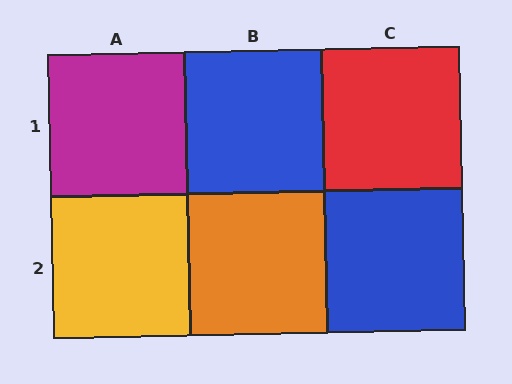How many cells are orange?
1 cell is orange.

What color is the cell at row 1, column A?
Magenta.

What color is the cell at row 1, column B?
Blue.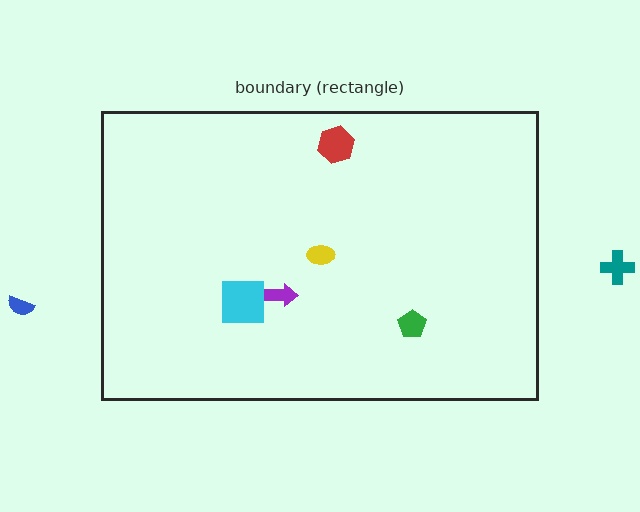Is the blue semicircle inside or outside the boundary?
Outside.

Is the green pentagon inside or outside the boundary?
Inside.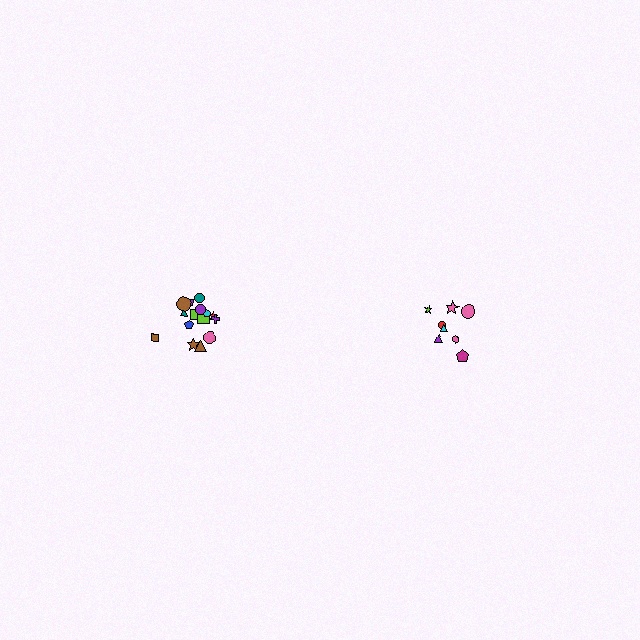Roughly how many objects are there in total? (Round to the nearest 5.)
Roughly 25 objects in total.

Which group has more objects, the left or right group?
The left group.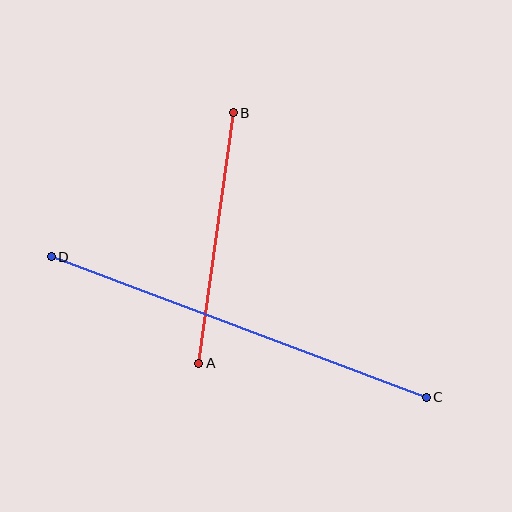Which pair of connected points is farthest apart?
Points C and D are farthest apart.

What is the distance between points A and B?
The distance is approximately 253 pixels.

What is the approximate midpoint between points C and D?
The midpoint is at approximately (239, 327) pixels.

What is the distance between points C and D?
The distance is approximately 401 pixels.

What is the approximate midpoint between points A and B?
The midpoint is at approximately (216, 238) pixels.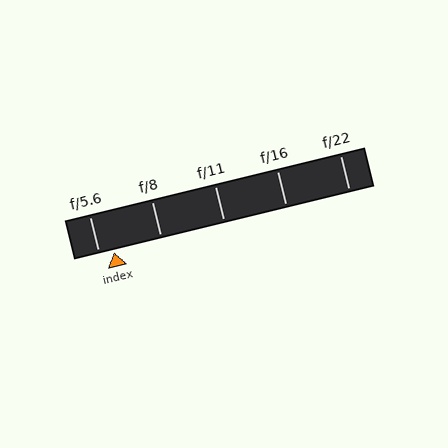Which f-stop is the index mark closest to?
The index mark is closest to f/5.6.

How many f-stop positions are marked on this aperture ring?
There are 5 f-stop positions marked.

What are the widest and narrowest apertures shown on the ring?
The widest aperture shown is f/5.6 and the narrowest is f/22.